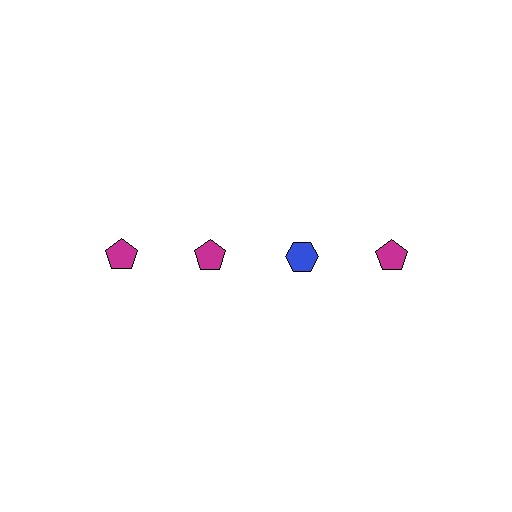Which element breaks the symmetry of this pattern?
The blue hexagon in the top row, center column breaks the symmetry. All other shapes are magenta pentagons.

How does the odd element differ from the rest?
It differs in both color (blue instead of magenta) and shape (hexagon instead of pentagon).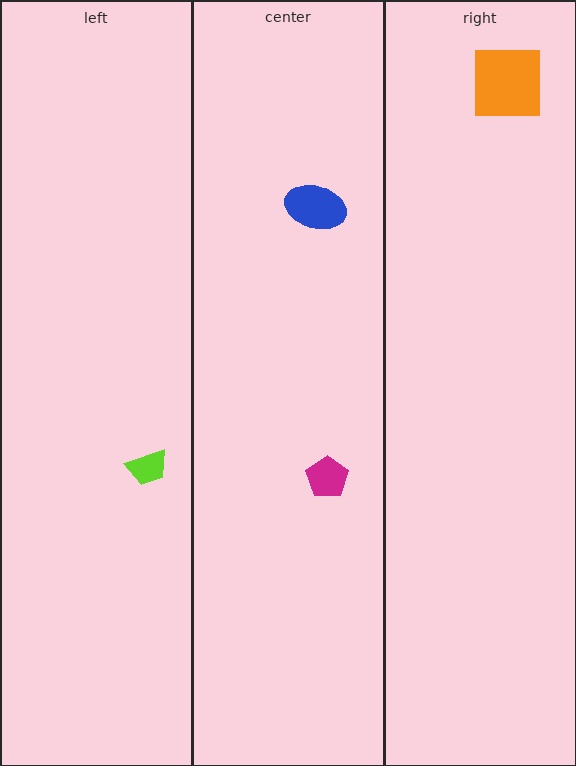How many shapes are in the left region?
1.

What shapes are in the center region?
The blue ellipse, the magenta pentagon.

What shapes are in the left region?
The lime trapezoid.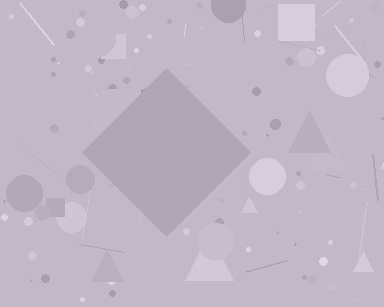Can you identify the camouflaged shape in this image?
The camouflaged shape is a diamond.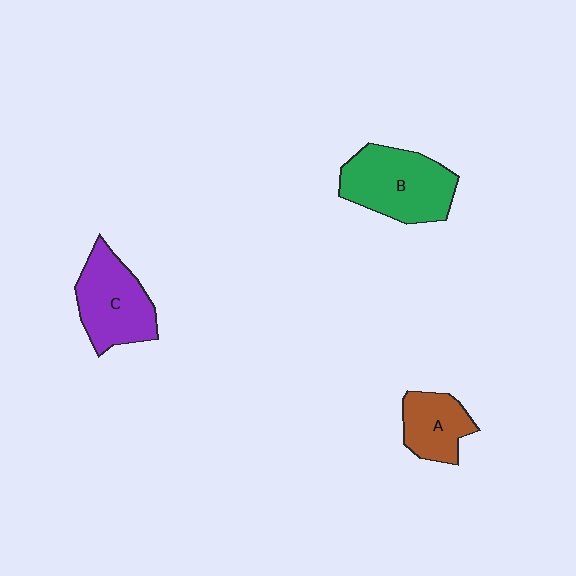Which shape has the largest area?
Shape B (green).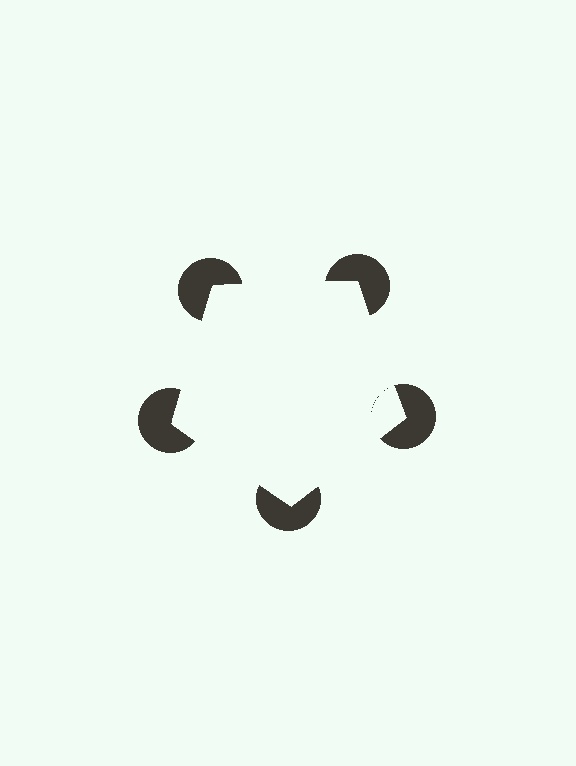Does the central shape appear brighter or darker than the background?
It typically appears slightly brighter than the background, even though no actual brightness change is drawn.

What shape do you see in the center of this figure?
An illusory pentagon — its edges are inferred from the aligned wedge cuts in the pac-man discs, not physically drawn.